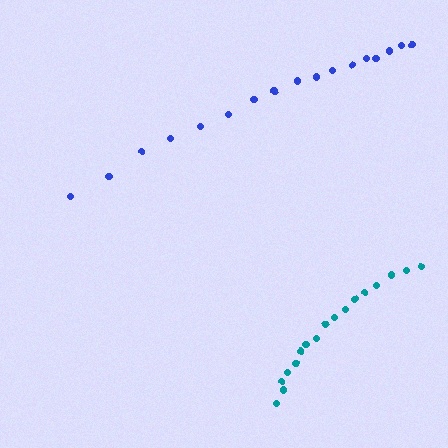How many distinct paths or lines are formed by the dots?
There are 2 distinct paths.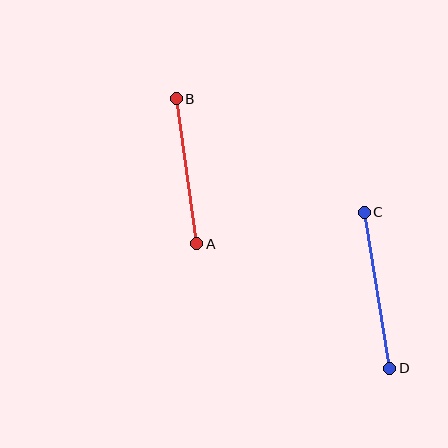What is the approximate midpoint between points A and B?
The midpoint is at approximately (186, 171) pixels.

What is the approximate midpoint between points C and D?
The midpoint is at approximately (377, 290) pixels.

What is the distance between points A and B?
The distance is approximately 146 pixels.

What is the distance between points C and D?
The distance is approximately 158 pixels.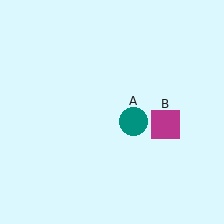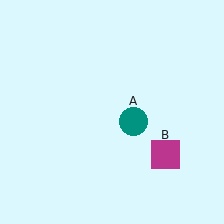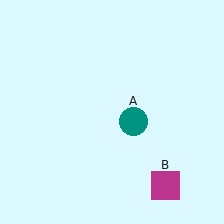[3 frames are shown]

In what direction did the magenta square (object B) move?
The magenta square (object B) moved down.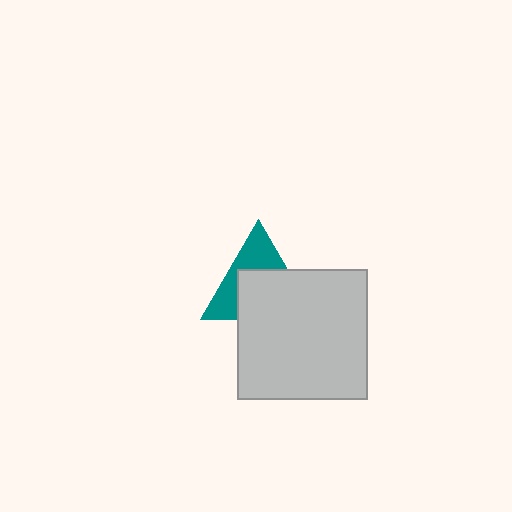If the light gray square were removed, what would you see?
You would see the complete teal triangle.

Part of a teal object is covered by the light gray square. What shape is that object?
It is a triangle.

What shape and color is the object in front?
The object in front is a light gray square.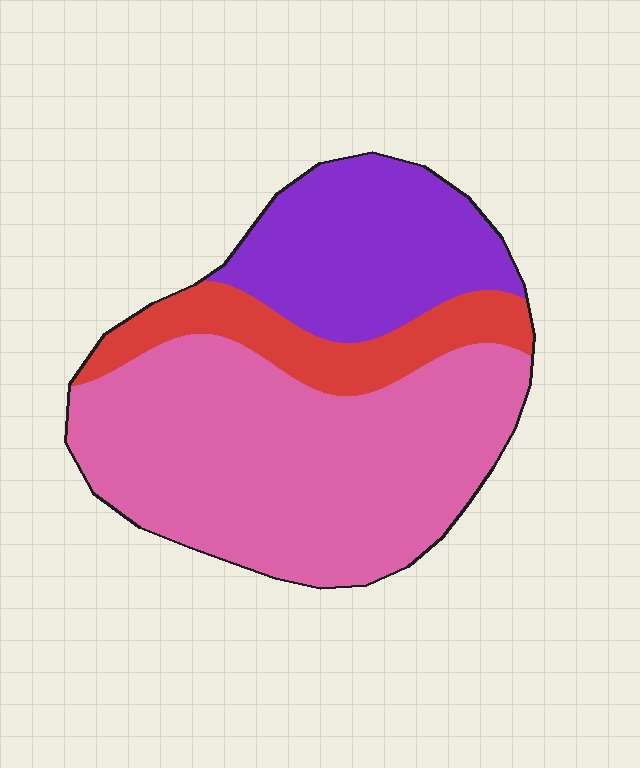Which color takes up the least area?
Red, at roughly 15%.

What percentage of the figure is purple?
Purple takes up between a quarter and a half of the figure.